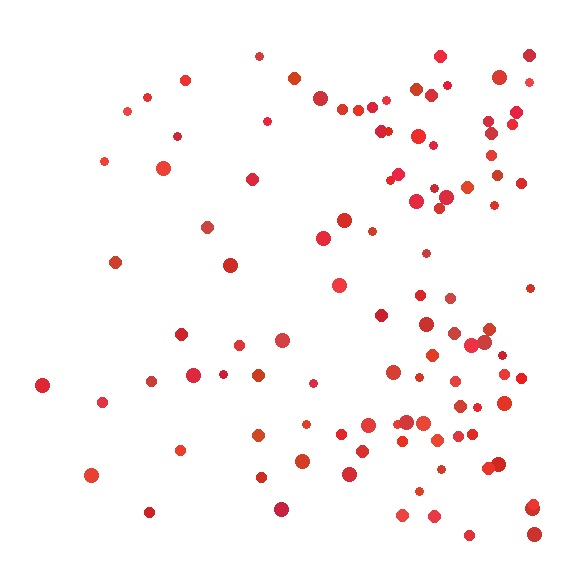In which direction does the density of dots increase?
From left to right, with the right side densest.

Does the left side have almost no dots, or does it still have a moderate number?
Still a moderate number, just noticeably fewer than the right.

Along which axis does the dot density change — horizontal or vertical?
Horizontal.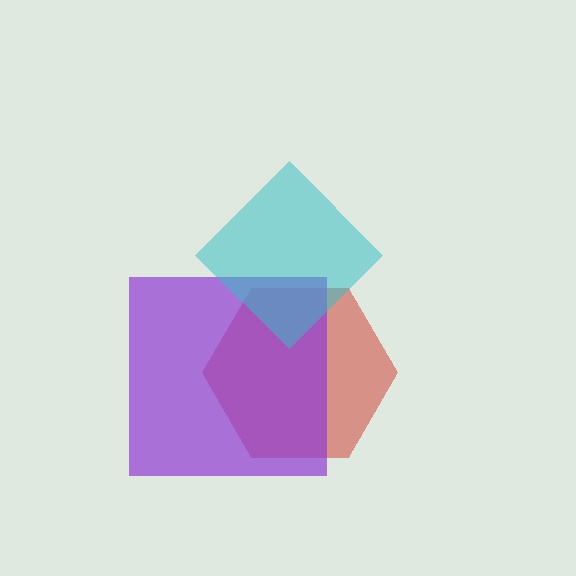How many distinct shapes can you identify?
There are 3 distinct shapes: a red hexagon, a purple square, a cyan diamond.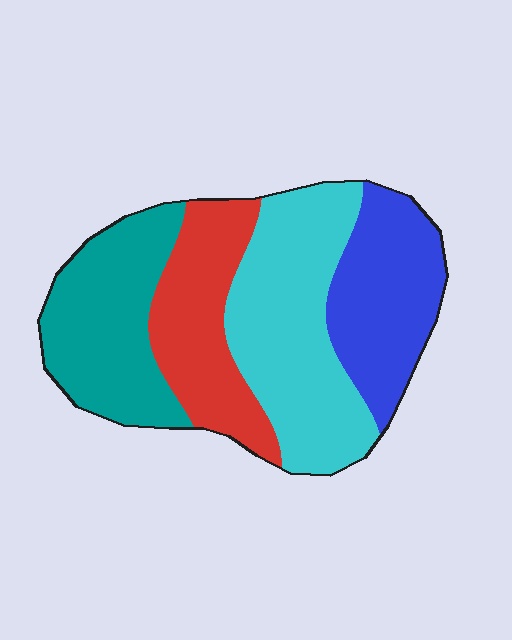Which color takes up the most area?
Cyan, at roughly 30%.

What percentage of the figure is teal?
Teal takes up about one quarter (1/4) of the figure.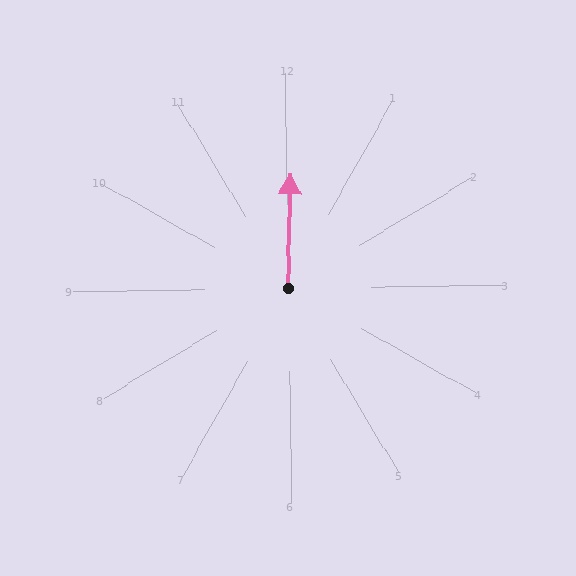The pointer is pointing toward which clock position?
Roughly 12 o'clock.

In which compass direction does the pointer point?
North.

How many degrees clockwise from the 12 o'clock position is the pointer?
Approximately 2 degrees.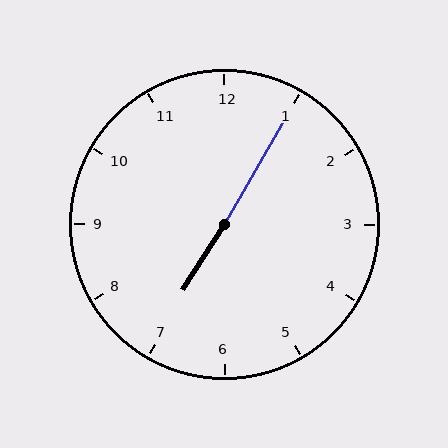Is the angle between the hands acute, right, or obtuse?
It is obtuse.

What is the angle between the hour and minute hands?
Approximately 178 degrees.